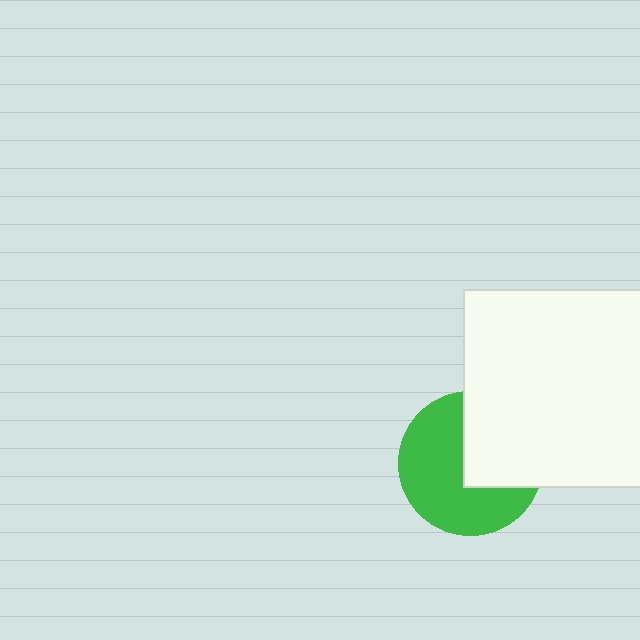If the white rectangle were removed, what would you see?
You would see the complete green circle.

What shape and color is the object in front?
The object in front is a white rectangle.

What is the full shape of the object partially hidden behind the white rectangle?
The partially hidden object is a green circle.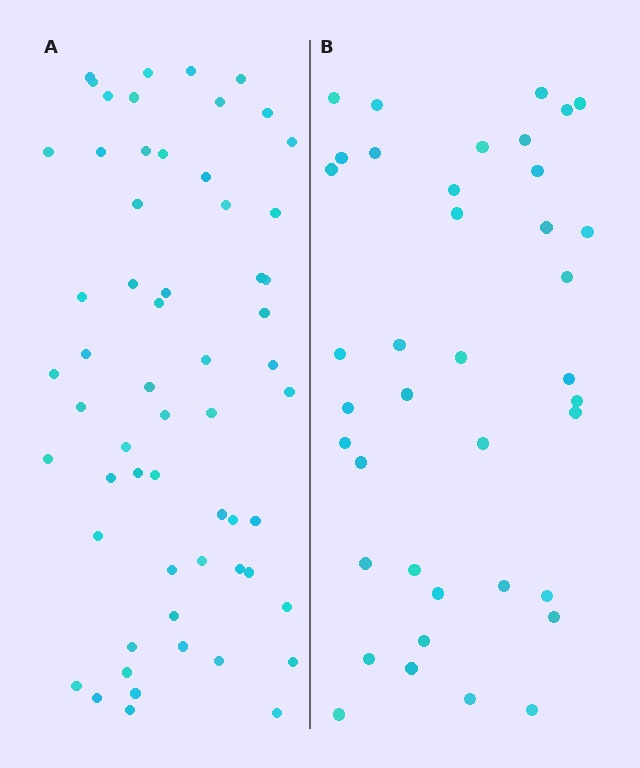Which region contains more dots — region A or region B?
Region A (the left region) has more dots.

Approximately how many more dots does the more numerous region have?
Region A has approximately 20 more dots than region B.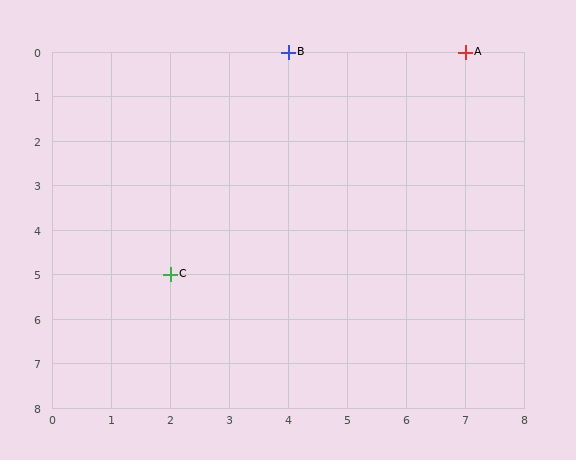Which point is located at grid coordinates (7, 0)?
Point A is at (7, 0).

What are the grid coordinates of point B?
Point B is at grid coordinates (4, 0).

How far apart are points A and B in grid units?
Points A and B are 3 columns apart.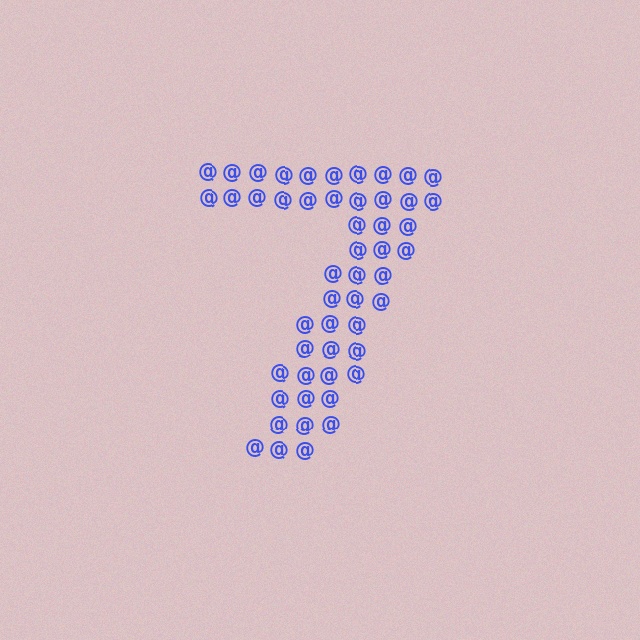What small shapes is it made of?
It is made of small at signs.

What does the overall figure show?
The overall figure shows the digit 7.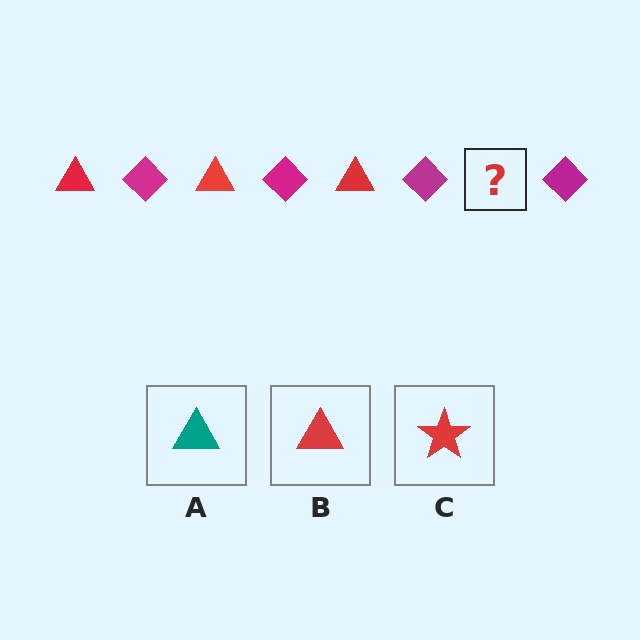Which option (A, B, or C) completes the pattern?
B.